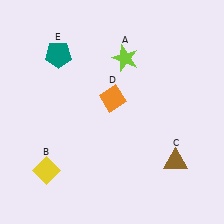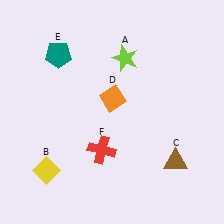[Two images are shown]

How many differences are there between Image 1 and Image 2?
There is 1 difference between the two images.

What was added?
A red cross (F) was added in Image 2.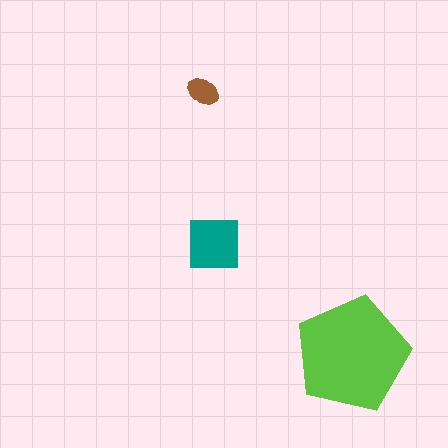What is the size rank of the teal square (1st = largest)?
2nd.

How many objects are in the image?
There are 3 objects in the image.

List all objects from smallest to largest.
The brown ellipse, the teal square, the lime pentagon.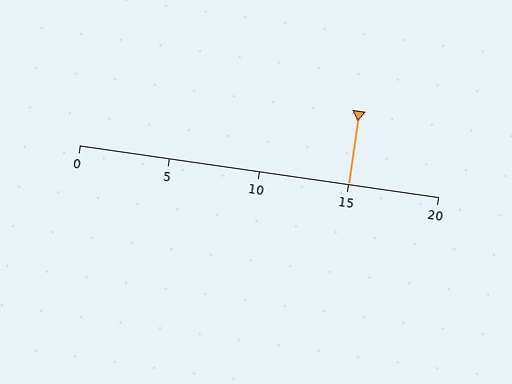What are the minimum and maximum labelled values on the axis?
The axis runs from 0 to 20.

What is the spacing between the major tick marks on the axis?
The major ticks are spaced 5 apart.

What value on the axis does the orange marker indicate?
The marker indicates approximately 15.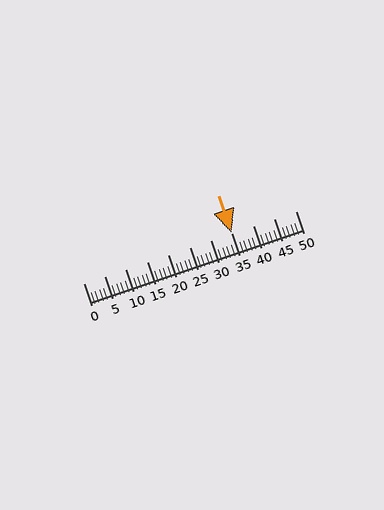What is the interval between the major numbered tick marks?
The major tick marks are spaced 5 units apart.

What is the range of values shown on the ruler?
The ruler shows values from 0 to 50.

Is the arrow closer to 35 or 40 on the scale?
The arrow is closer to 35.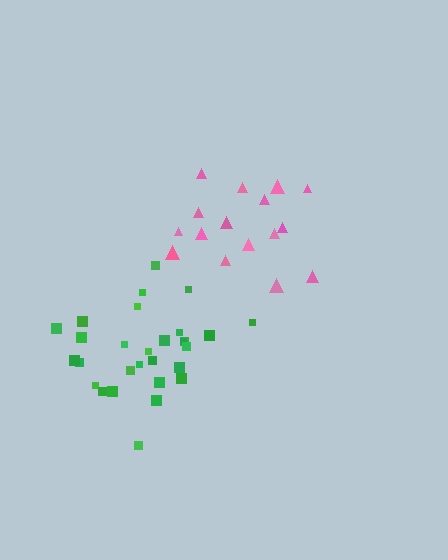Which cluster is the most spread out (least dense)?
Pink.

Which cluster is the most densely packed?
Green.